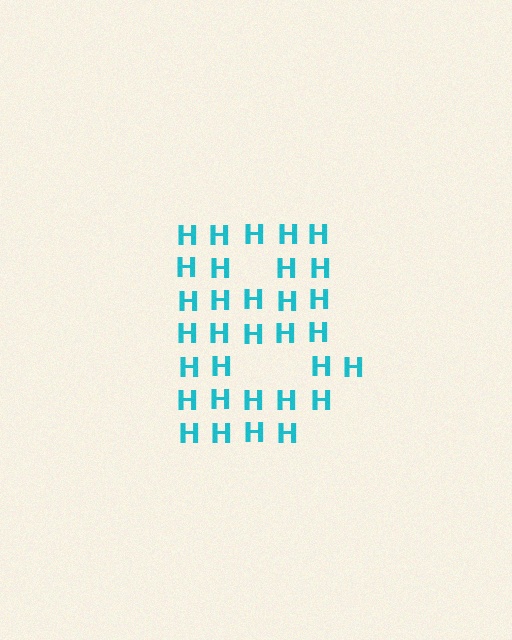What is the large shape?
The large shape is the letter B.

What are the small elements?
The small elements are letter H's.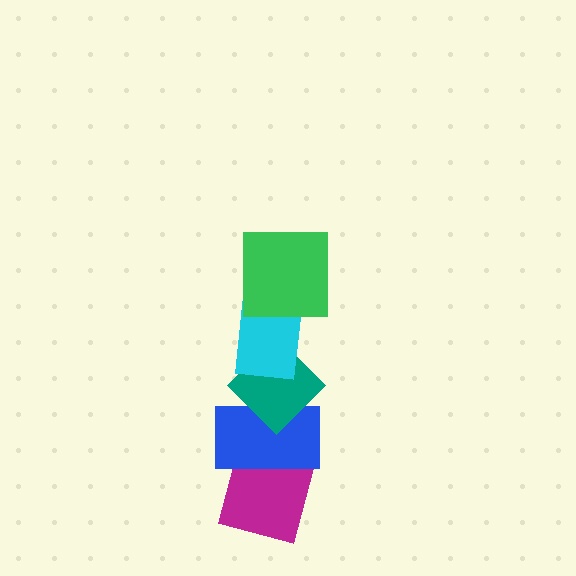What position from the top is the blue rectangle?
The blue rectangle is 4th from the top.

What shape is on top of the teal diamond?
The cyan rectangle is on top of the teal diamond.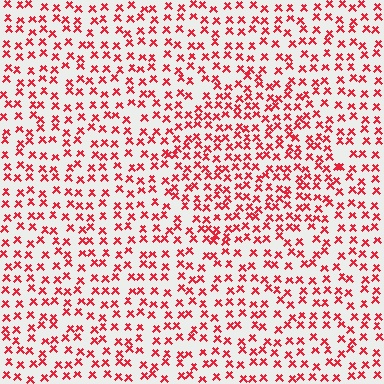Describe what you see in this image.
The image contains small red elements arranged at two different densities. A circle-shaped region is visible where the elements are more densely packed than the surrounding area.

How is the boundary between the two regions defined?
The boundary is defined by a change in element density (approximately 1.5x ratio). All elements are the same color, size, and shape.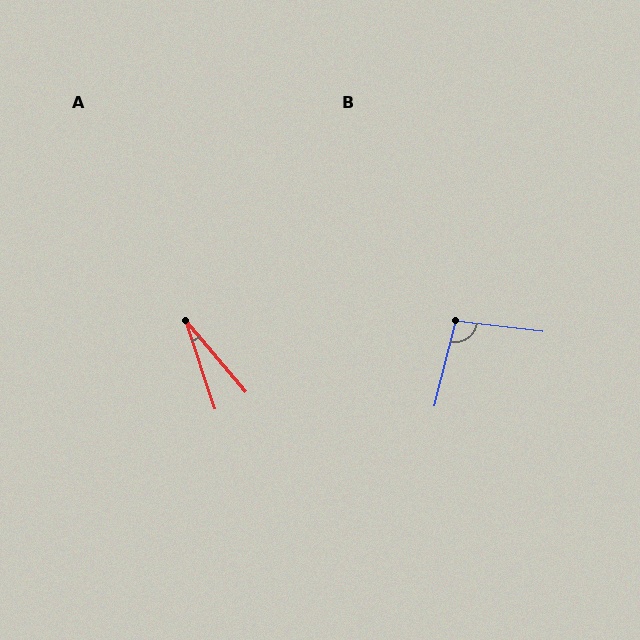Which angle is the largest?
B, at approximately 97 degrees.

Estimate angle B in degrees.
Approximately 97 degrees.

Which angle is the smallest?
A, at approximately 21 degrees.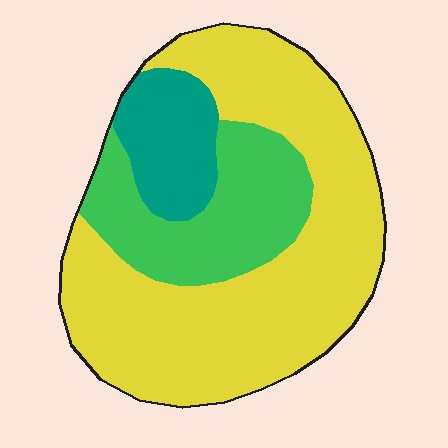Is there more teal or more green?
Green.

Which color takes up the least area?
Teal, at roughly 15%.